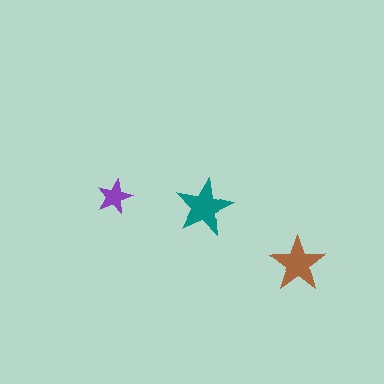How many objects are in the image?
There are 3 objects in the image.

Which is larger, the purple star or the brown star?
The brown one.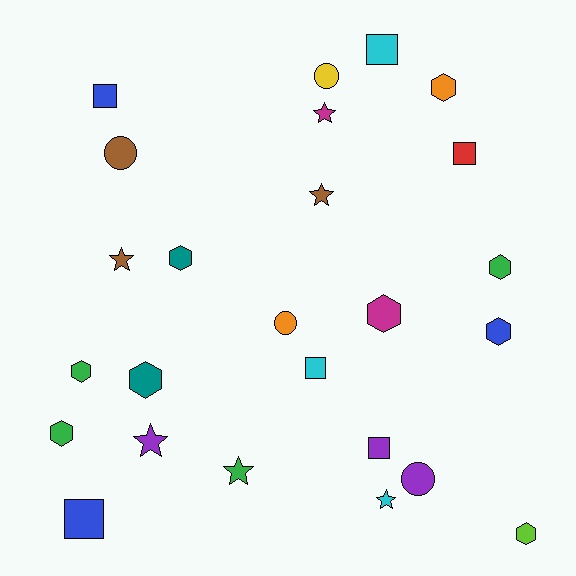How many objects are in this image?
There are 25 objects.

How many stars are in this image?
There are 6 stars.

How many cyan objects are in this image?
There are 3 cyan objects.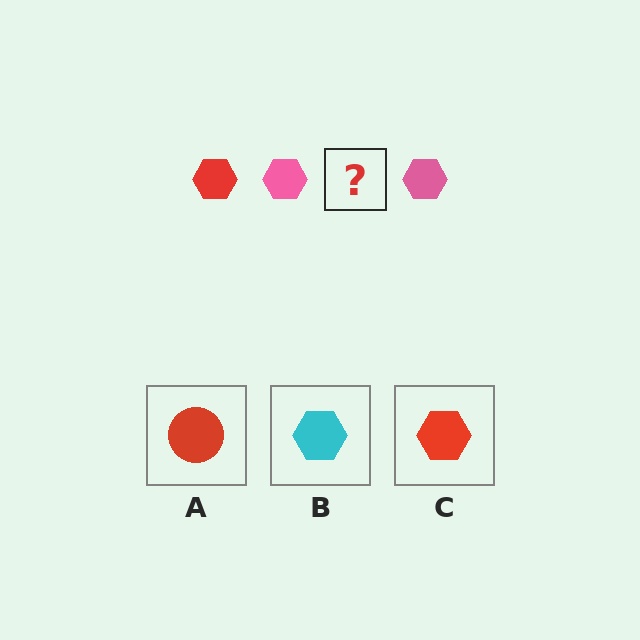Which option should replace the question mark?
Option C.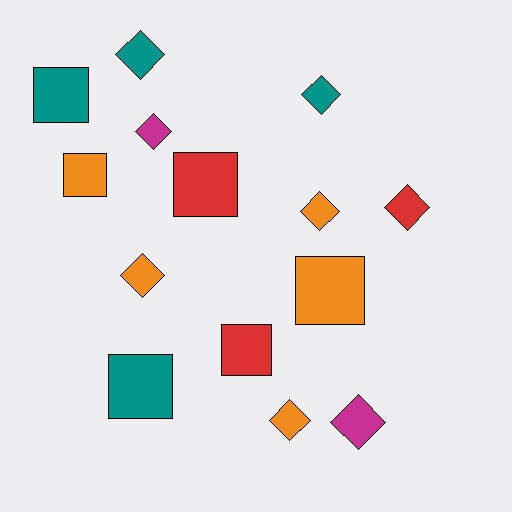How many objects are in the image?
There are 14 objects.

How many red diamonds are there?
There is 1 red diamond.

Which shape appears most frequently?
Diamond, with 8 objects.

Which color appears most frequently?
Orange, with 5 objects.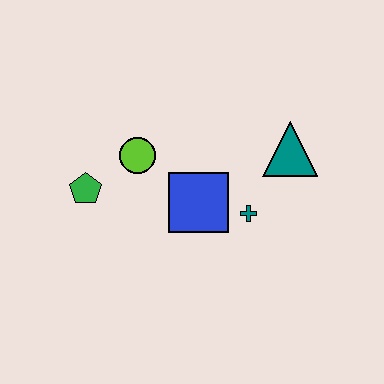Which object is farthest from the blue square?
The green pentagon is farthest from the blue square.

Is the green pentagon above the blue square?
Yes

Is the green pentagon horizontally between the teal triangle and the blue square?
No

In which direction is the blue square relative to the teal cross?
The blue square is to the left of the teal cross.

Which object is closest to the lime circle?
The green pentagon is closest to the lime circle.